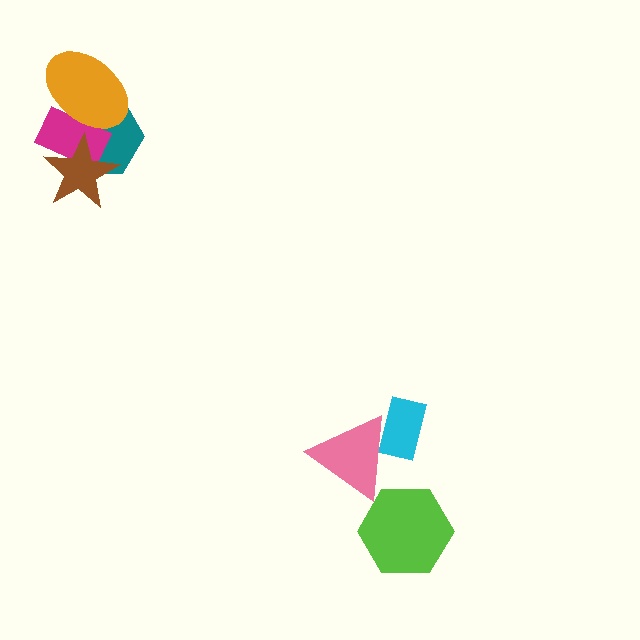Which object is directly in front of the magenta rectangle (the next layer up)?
The orange ellipse is directly in front of the magenta rectangle.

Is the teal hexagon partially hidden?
Yes, it is partially covered by another shape.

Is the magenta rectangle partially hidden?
Yes, it is partially covered by another shape.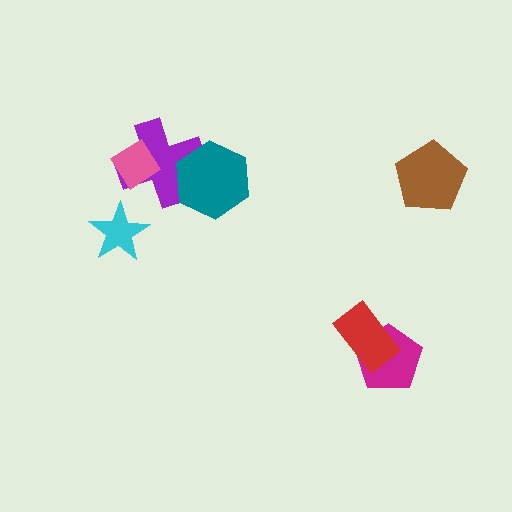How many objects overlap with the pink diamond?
1 object overlaps with the pink diamond.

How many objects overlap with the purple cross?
2 objects overlap with the purple cross.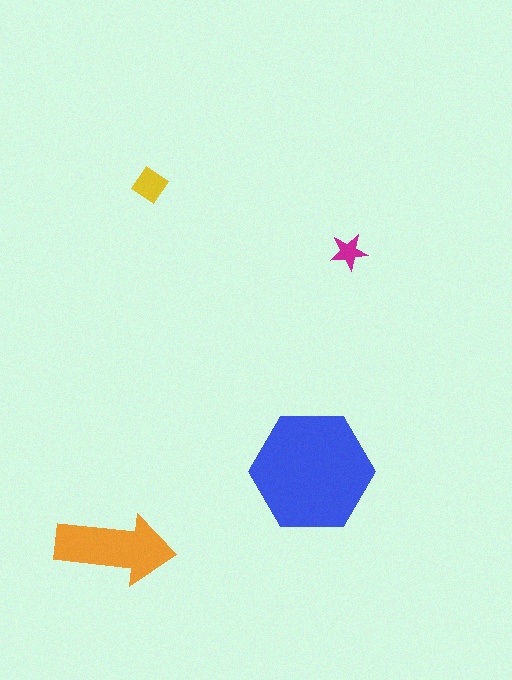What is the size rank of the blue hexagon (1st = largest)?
1st.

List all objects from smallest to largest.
The magenta star, the yellow diamond, the orange arrow, the blue hexagon.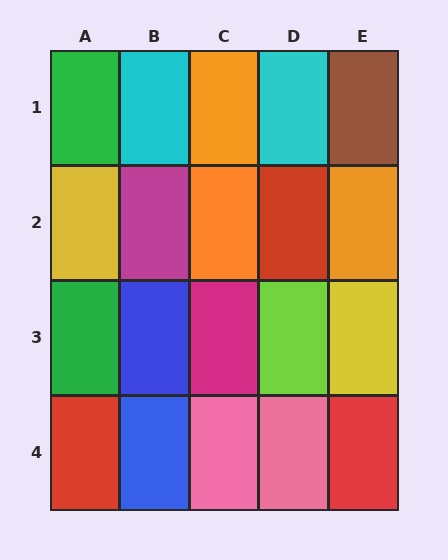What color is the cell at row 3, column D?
Lime.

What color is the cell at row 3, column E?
Yellow.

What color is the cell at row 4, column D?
Pink.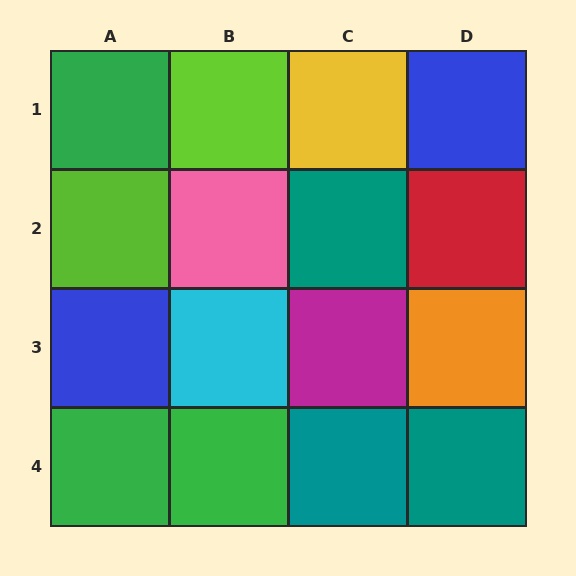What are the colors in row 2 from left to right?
Lime, pink, teal, red.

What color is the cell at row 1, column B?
Lime.